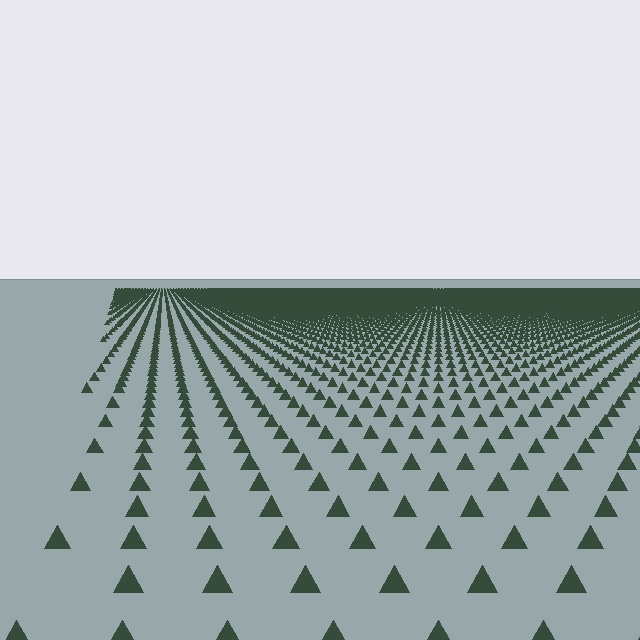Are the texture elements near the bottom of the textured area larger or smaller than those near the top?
Larger. Near the bottom, elements are closer to the viewer and appear at a bigger on-screen size.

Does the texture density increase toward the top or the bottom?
Density increases toward the top.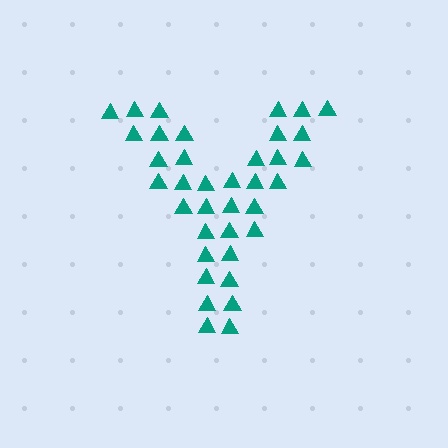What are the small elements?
The small elements are triangles.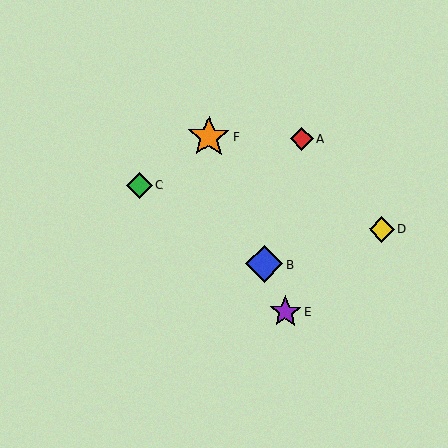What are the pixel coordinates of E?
Object E is at (285, 312).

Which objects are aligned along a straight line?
Objects B, E, F are aligned along a straight line.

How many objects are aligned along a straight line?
3 objects (B, E, F) are aligned along a straight line.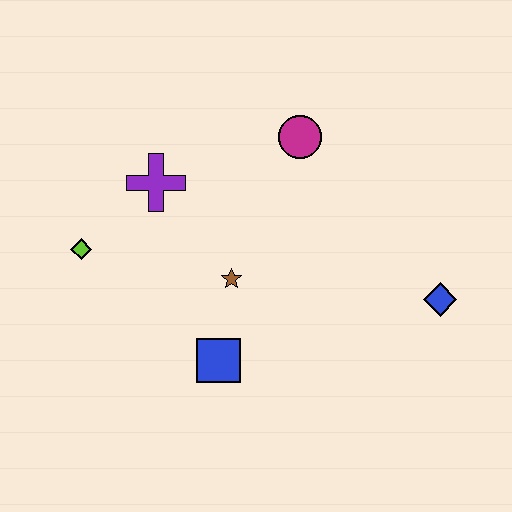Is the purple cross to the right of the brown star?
No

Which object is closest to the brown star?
The blue square is closest to the brown star.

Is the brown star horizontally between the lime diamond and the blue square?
No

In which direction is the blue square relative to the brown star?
The blue square is below the brown star.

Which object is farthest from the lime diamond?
The blue diamond is farthest from the lime diamond.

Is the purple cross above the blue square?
Yes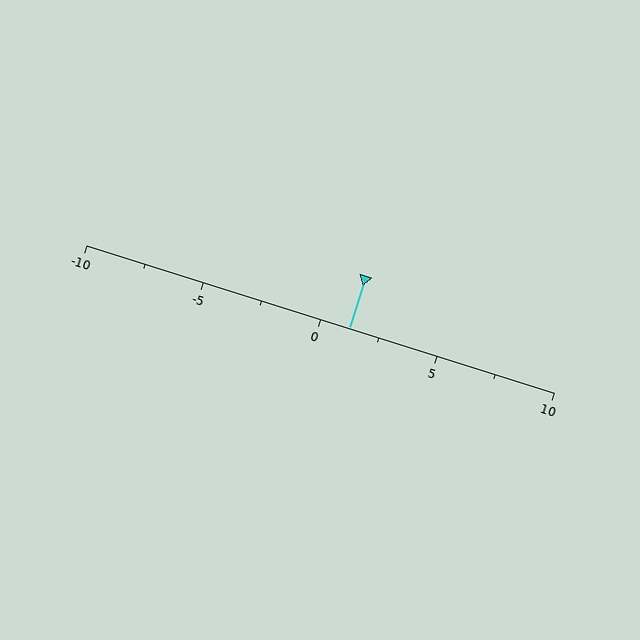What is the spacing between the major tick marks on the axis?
The major ticks are spaced 5 apart.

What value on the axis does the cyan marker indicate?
The marker indicates approximately 1.2.